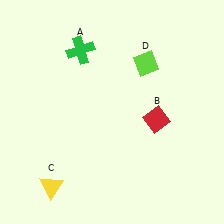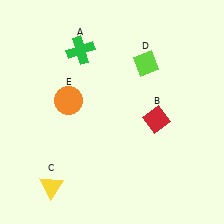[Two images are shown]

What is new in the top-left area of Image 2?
An orange circle (E) was added in the top-left area of Image 2.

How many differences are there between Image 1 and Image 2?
There is 1 difference between the two images.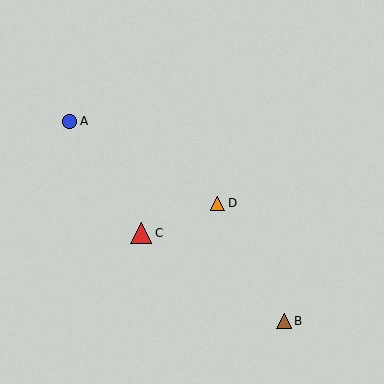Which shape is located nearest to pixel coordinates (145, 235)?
The red triangle (labeled C) at (141, 233) is nearest to that location.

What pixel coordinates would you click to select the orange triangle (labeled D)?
Click at (217, 203) to select the orange triangle D.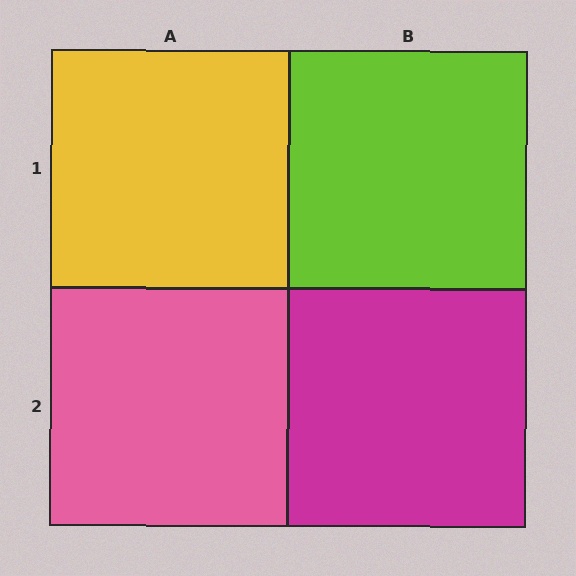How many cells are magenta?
1 cell is magenta.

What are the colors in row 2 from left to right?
Pink, magenta.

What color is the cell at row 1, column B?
Lime.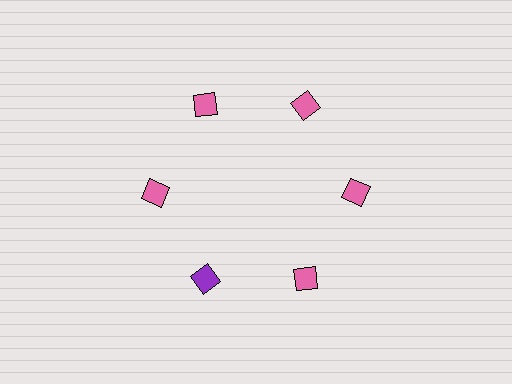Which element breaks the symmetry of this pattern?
The purple diamond at roughly the 7 o'clock position breaks the symmetry. All other shapes are pink diamonds.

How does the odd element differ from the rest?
It has a different color: purple instead of pink.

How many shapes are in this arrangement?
There are 6 shapes arranged in a ring pattern.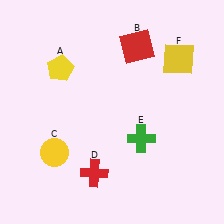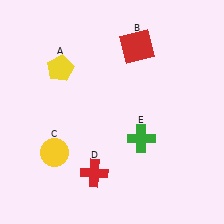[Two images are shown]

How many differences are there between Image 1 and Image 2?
There is 1 difference between the two images.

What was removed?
The yellow square (F) was removed in Image 2.